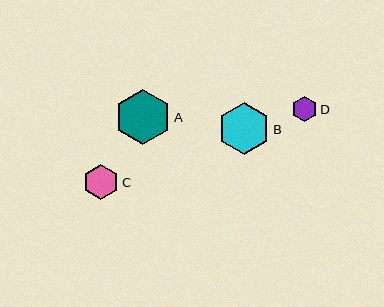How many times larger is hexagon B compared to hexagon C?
Hexagon B is approximately 1.5 times the size of hexagon C.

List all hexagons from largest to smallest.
From largest to smallest: A, B, C, D.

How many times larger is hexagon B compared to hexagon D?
Hexagon B is approximately 2.0 times the size of hexagon D.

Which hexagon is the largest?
Hexagon A is the largest with a size of approximately 56 pixels.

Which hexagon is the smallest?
Hexagon D is the smallest with a size of approximately 26 pixels.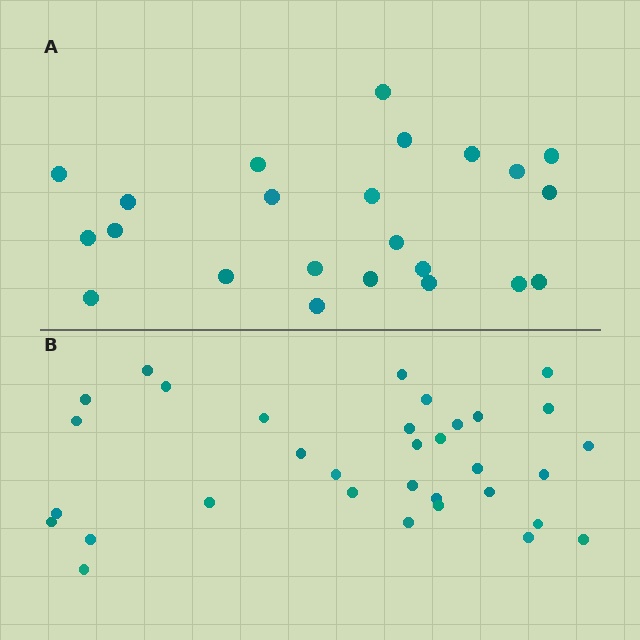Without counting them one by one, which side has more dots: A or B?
Region B (the bottom region) has more dots.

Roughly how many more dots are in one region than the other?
Region B has roughly 10 or so more dots than region A.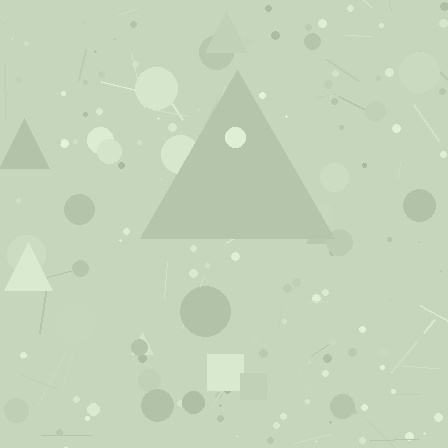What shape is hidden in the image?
A triangle is hidden in the image.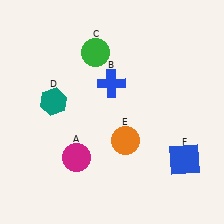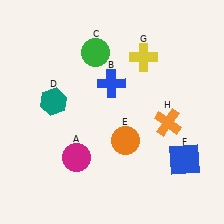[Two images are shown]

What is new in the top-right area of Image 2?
A yellow cross (G) was added in the top-right area of Image 2.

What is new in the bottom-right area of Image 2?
An orange cross (H) was added in the bottom-right area of Image 2.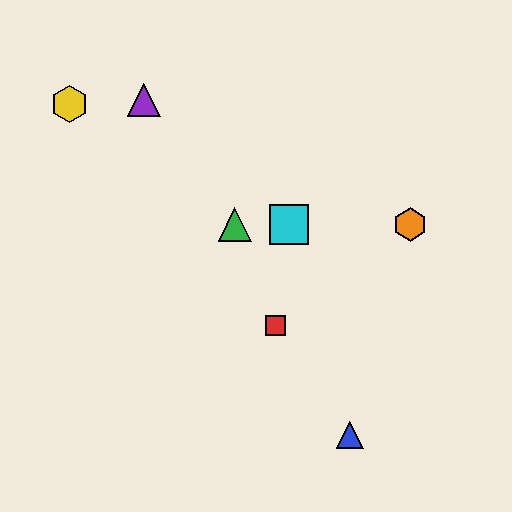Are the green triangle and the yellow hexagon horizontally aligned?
No, the green triangle is at y≈224 and the yellow hexagon is at y≈104.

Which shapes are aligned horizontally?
The green triangle, the orange hexagon, the cyan square are aligned horizontally.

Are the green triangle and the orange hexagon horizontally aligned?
Yes, both are at y≈224.